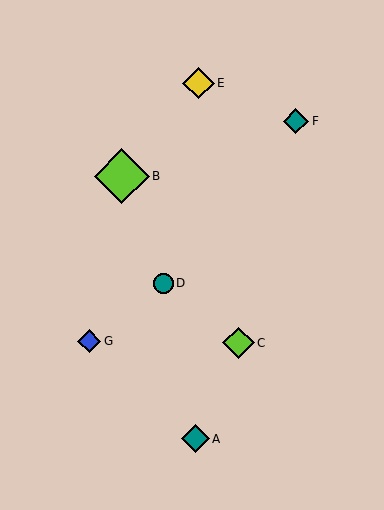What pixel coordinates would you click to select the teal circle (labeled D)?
Click at (163, 283) to select the teal circle D.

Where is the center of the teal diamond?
The center of the teal diamond is at (195, 439).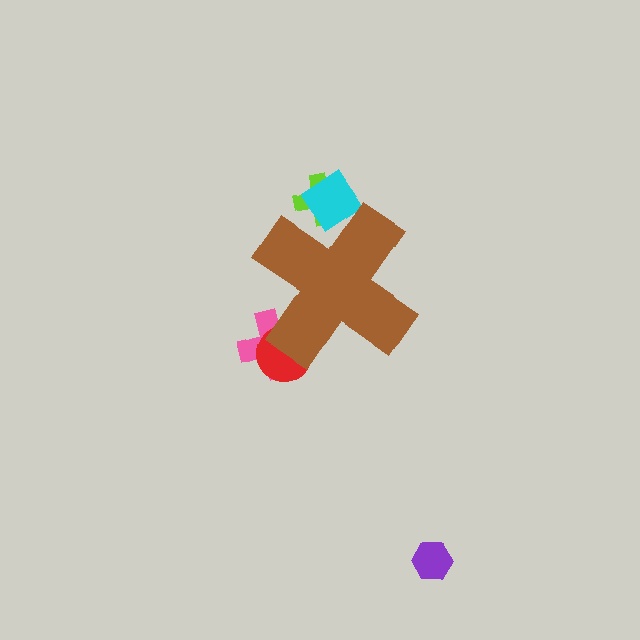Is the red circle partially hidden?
Yes, the red circle is partially hidden behind the brown cross.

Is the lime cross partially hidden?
Yes, the lime cross is partially hidden behind the brown cross.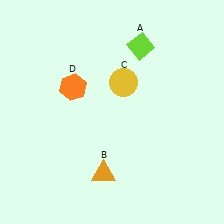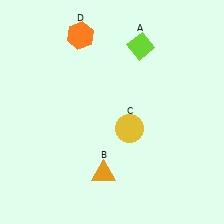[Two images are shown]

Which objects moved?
The objects that moved are: the yellow circle (C), the orange hexagon (D).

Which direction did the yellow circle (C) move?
The yellow circle (C) moved down.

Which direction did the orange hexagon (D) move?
The orange hexagon (D) moved up.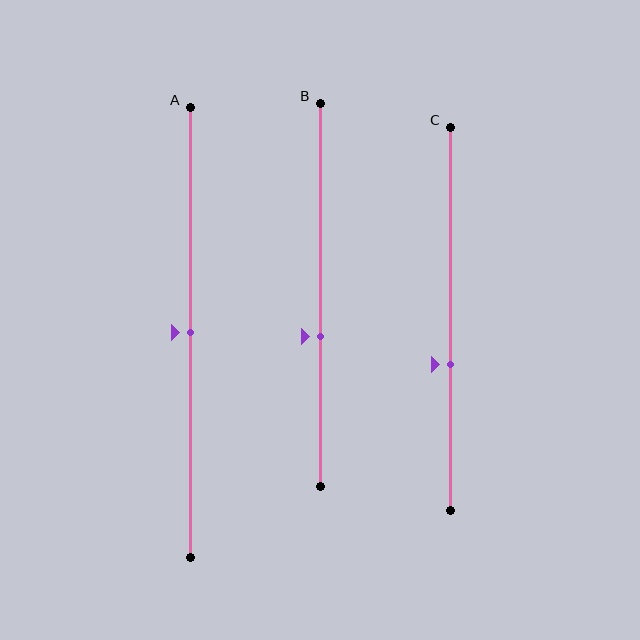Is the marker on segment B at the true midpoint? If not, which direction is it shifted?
No, the marker on segment B is shifted downward by about 11% of the segment length.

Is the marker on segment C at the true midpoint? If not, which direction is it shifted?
No, the marker on segment C is shifted downward by about 12% of the segment length.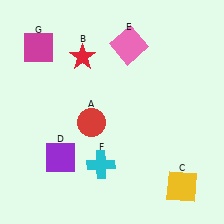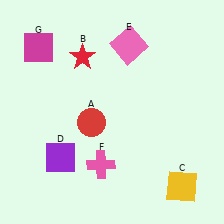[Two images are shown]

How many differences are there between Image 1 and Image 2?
There is 1 difference between the two images.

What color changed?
The cross (F) changed from cyan in Image 1 to pink in Image 2.